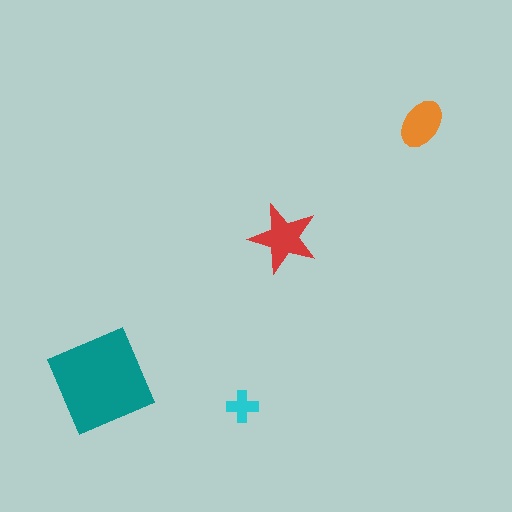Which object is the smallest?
The cyan cross.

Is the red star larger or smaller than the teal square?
Smaller.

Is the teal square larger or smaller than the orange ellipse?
Larger.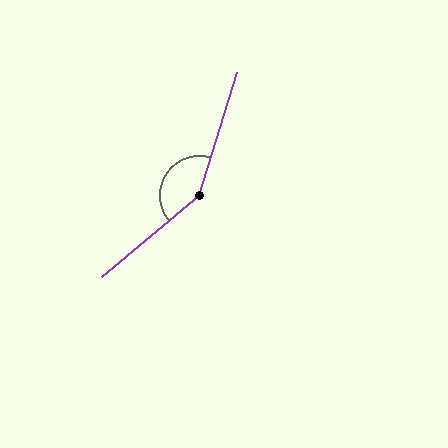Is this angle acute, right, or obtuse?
It is obtuse.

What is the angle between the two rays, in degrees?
Approximately 147 degrees.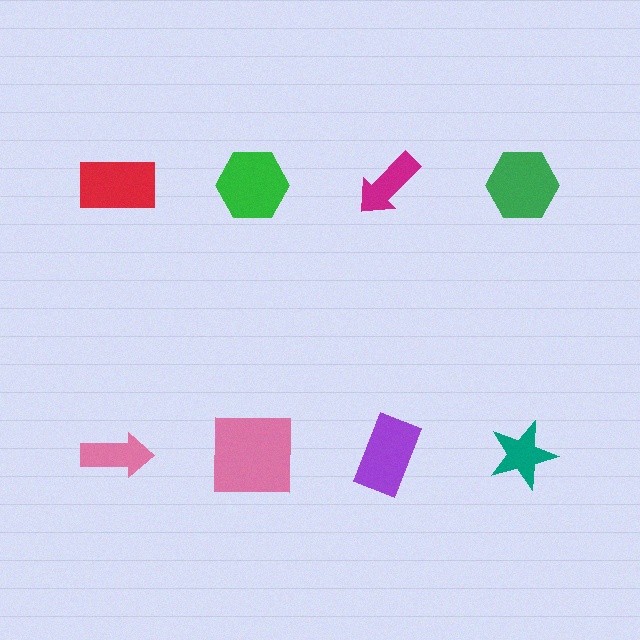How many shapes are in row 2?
4 shapes.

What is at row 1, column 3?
A magenta arrow.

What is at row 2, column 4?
A teal star.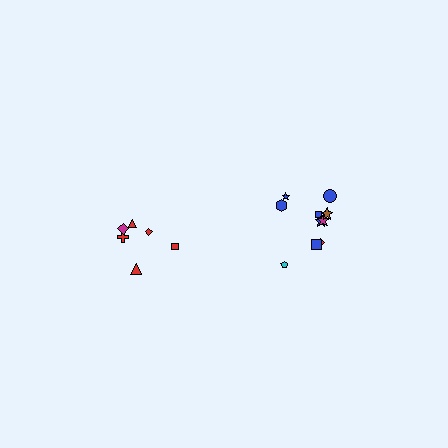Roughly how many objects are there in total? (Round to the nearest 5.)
Roughly 15 objects in total.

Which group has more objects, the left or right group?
The right group.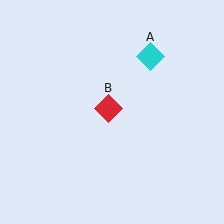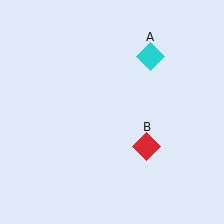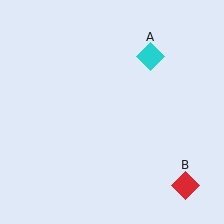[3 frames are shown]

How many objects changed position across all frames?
1 object changed position: red diamond (object B).